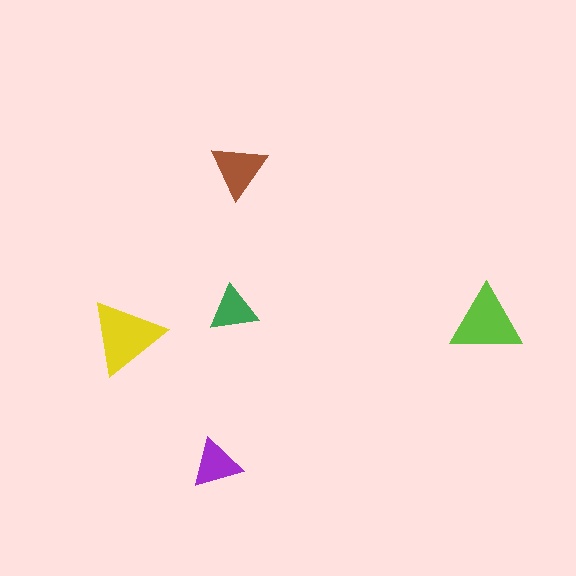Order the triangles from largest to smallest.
the yellow one, the lime one, the brown one, the purple one, the green one.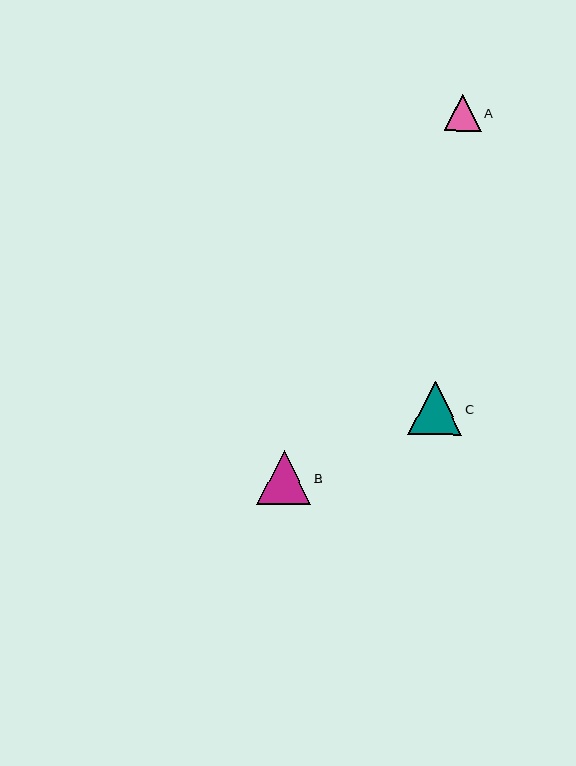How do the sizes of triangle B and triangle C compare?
Triangle B and triangle C are approximately the same size.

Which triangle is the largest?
Triangle B is the largest with a size of approximately 53 pixels.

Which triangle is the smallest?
Triangle A is the smallest with a size of approximately 36 pixels.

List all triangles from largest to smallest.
From largest to smallest: B, C, A.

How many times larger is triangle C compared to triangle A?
Triangle C is approximately 1.5 times the size of triangle A.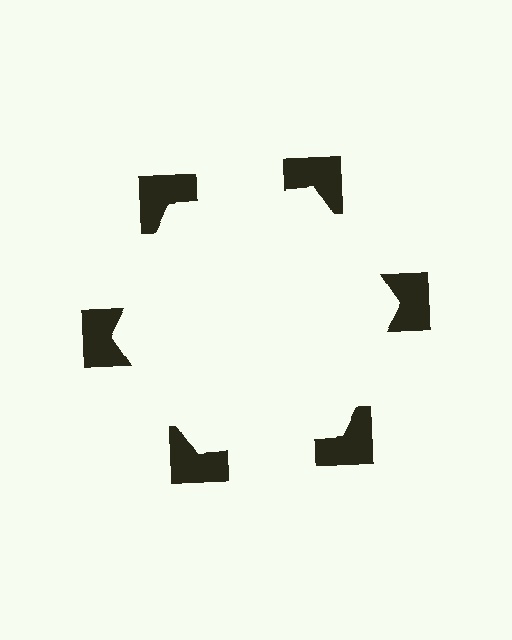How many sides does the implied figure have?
6 sides.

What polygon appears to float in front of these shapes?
An illusory hexagon — its edges are inferred from the aligned wedge cuts in the notched squares, not physically drawn.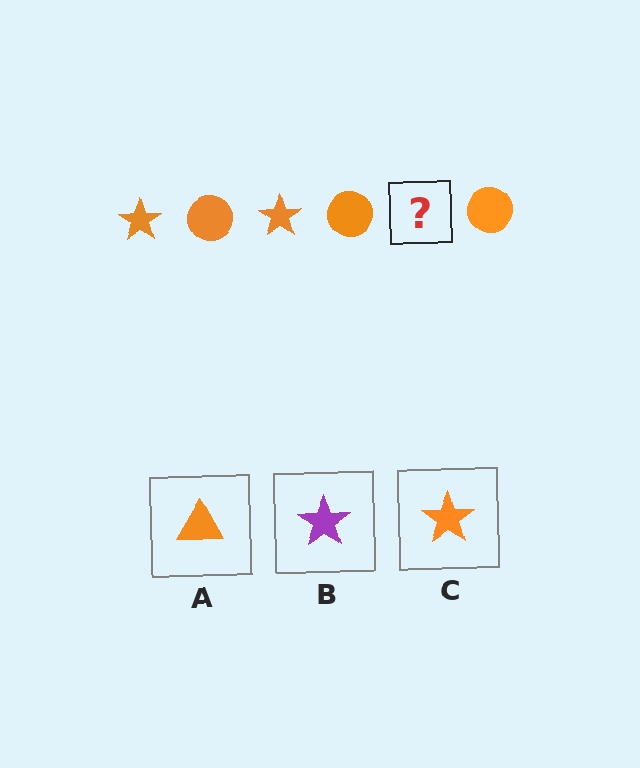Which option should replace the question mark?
Option C.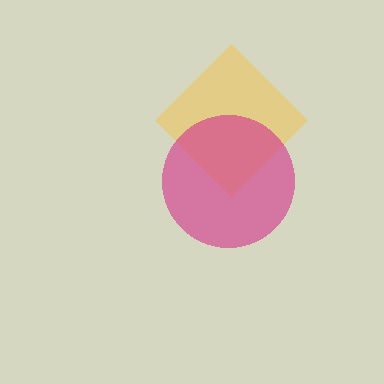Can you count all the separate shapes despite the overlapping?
Yes, there are 2 separate shapes.